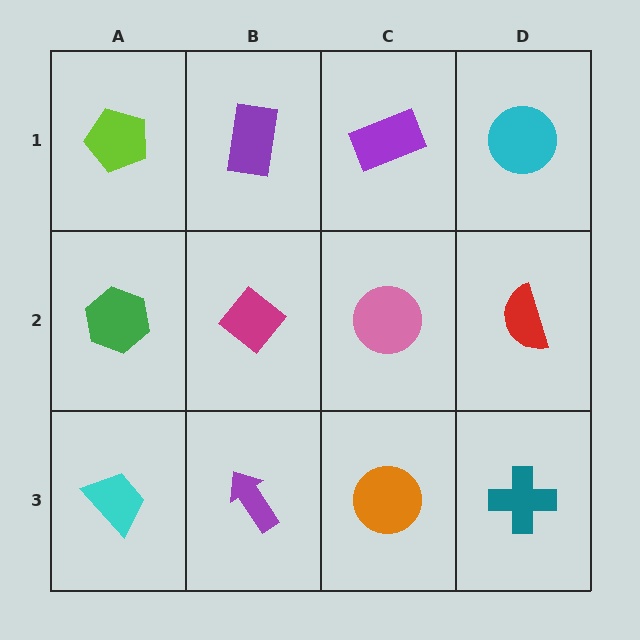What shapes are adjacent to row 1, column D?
A red semicircle (row 2, column D), a purple rectangle (row 1, column C).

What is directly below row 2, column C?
An orange circle.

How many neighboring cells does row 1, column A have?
2.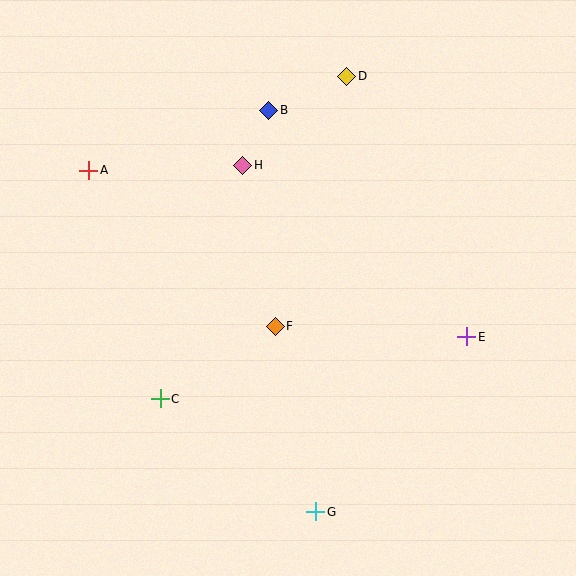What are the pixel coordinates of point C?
Point C is at (160, 399).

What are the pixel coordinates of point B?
Point B is at (269, 110).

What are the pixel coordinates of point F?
Point F is at (275, 326).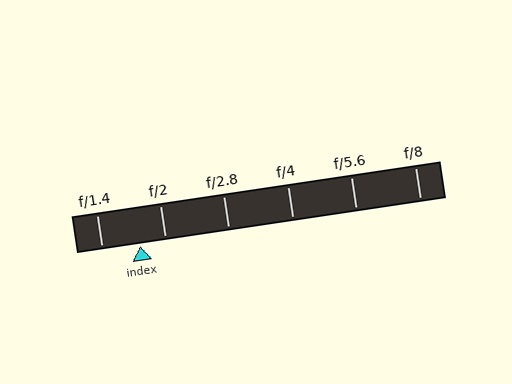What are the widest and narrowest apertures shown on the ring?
The widest aperture shown is f/1.4 and the narrowest is f/8.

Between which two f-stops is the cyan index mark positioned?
The index mark is between f/1.4 and f/2.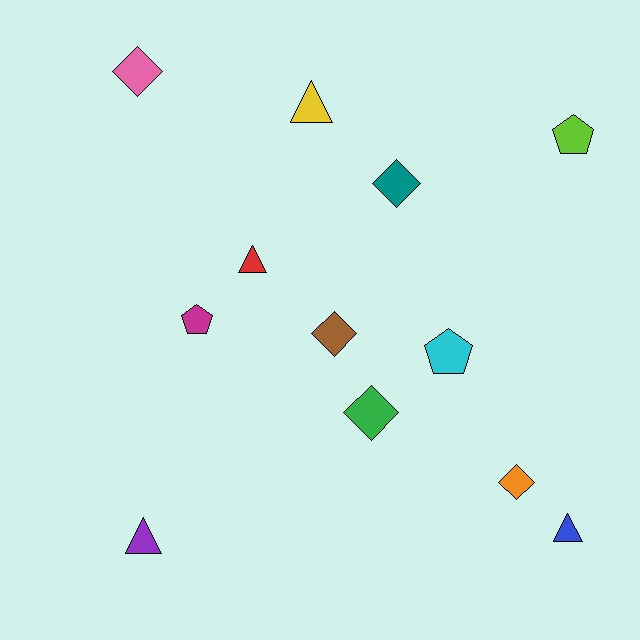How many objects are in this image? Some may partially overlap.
There are 12 objects.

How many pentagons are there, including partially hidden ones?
There are 3 pentagons.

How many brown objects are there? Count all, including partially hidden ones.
There is 1 brown object.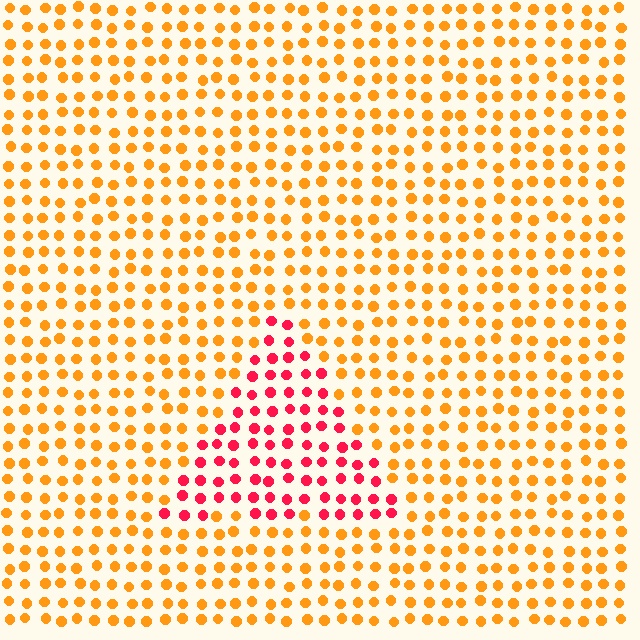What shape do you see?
I see a triangle.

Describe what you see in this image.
The image is filled with small orange elements in a uniform arrangement. A triangle-shaped region is visible where the elements are tinted to a slightly different hue, forming a subtle color boundary.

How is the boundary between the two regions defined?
The boundary is defined purely by a slight shift in hue (about 48 degrees). Spacing, size, and orientation are identical on both sides.